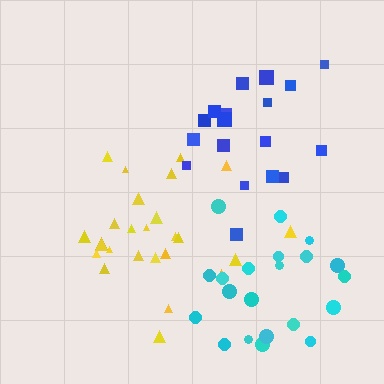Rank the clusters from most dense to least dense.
blue, yellow, cyan.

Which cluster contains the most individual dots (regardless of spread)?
Yellow (26).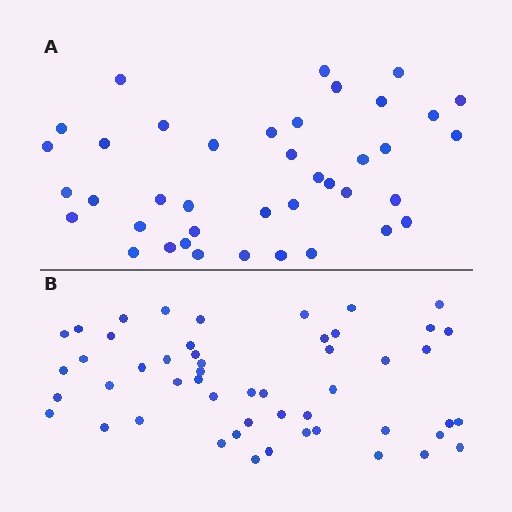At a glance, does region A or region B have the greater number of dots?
Region B (the bottom region) has more dots.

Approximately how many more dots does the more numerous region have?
Region B has roughly 12 or so more dots than region A.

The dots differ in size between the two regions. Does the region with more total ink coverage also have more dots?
No. Region A has more total ink coverage because its dots are larger, but region B actually contains more individual dots. Total area can be misleading — the number of items is what matters here.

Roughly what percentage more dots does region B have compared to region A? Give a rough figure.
About 30% more.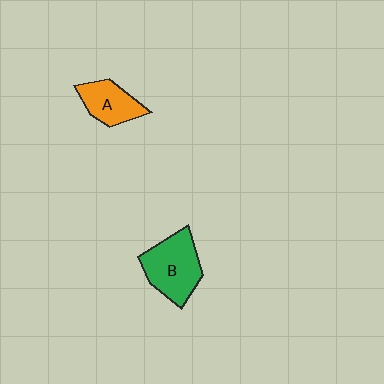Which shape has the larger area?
Shape B (green).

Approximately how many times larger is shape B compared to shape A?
Approximately 1.5 times.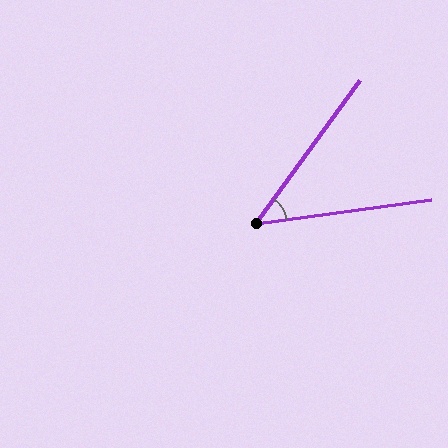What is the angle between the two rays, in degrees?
Approximately 46 degrees.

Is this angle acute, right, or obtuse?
It is acute.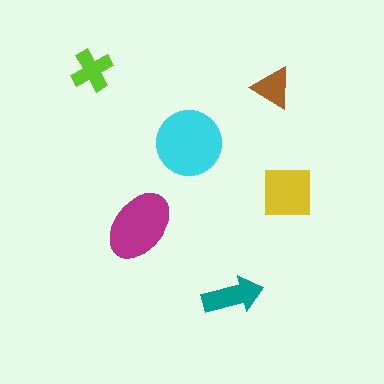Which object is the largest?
The cyan circle.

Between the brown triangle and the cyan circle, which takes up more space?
The cyan circle.